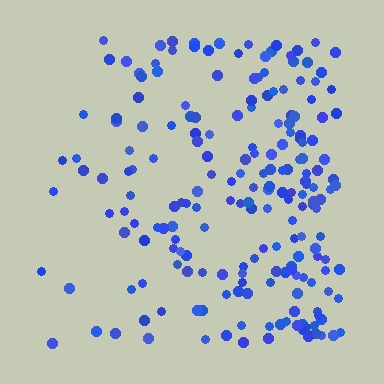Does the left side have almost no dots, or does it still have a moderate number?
Still a moderate number, just noticeably fewer than the right.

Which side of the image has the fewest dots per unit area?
The left.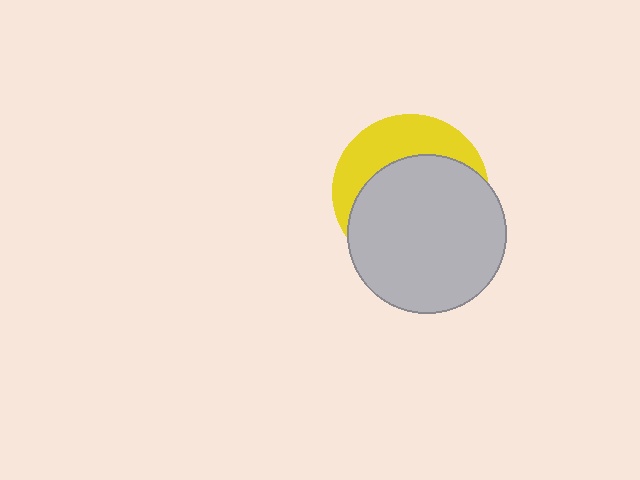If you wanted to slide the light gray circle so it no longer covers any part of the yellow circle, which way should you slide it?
Slide it down — that is the most direct way to separate the two shapes.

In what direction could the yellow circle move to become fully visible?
The yellow circle could move up. That would shift it out from behind the light gray circle entirely.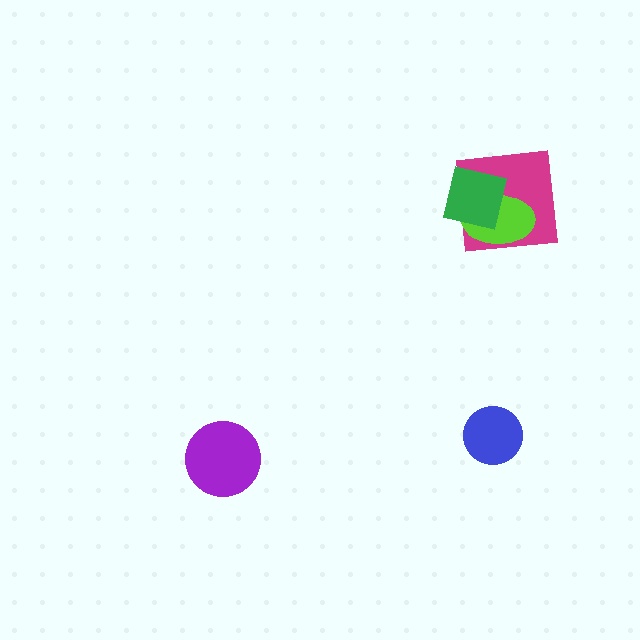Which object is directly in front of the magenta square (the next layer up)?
The lime ellipse is directly in front of the magenta square.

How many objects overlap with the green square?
2 objects overlap with the green square.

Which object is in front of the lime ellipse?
The green square is in front of the lime ellipse.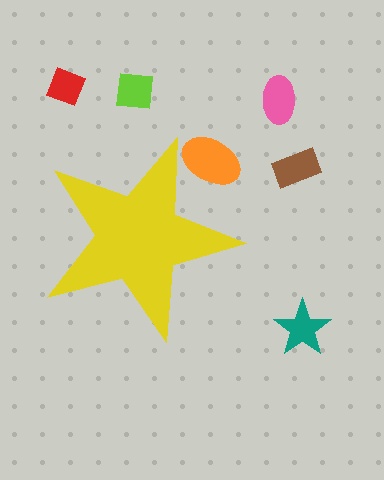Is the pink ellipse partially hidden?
No, the pink ellipse is fully visible.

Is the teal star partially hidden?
No, the teal star is fully visible.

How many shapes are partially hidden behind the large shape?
1 shape is partially hidden.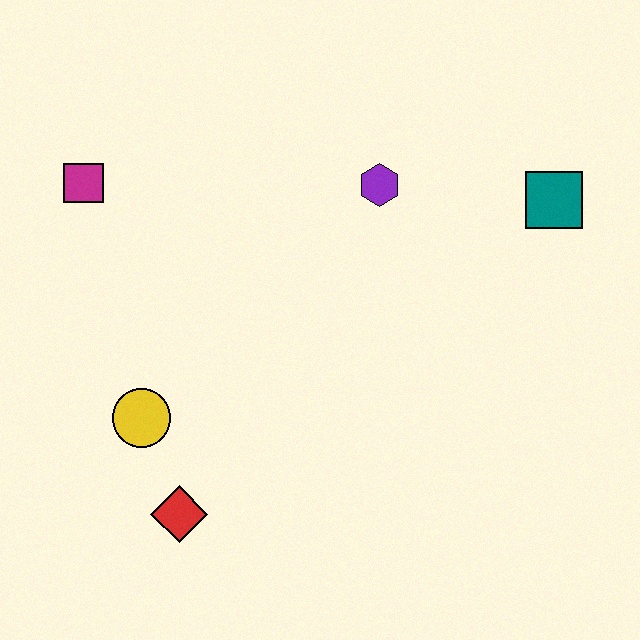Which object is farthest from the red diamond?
The teal square is farthest from the red diamond.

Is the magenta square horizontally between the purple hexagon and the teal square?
No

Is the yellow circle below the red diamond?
No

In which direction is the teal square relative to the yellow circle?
The teal square is to the right of the yellow circle.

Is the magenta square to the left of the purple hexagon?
Yes